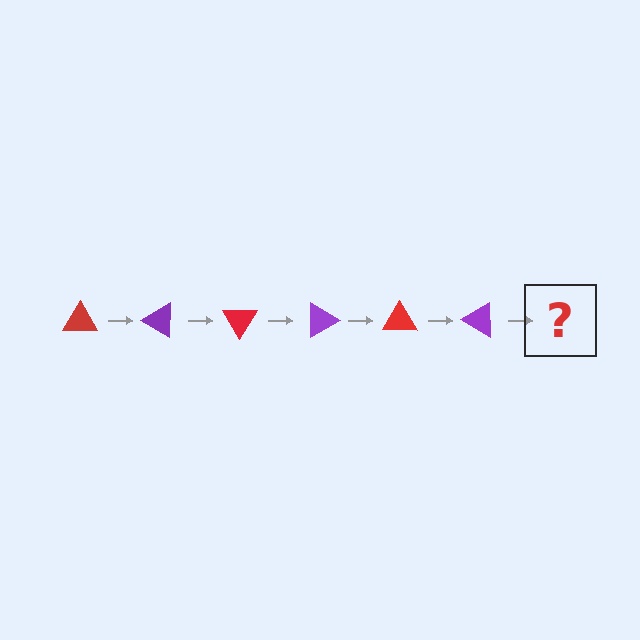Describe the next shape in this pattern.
It should be a red triangle, rotated 180 degrees from the start.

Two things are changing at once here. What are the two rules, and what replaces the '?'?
The two rules are that it rotates 30 degrees each step and the color cycles through red and purple. The '?' should be a red triangle, rotated 180 degrees from the start.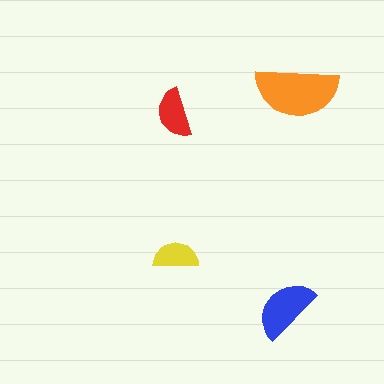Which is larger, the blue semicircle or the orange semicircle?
The orange one.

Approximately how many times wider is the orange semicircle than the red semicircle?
About 1.5 times wider.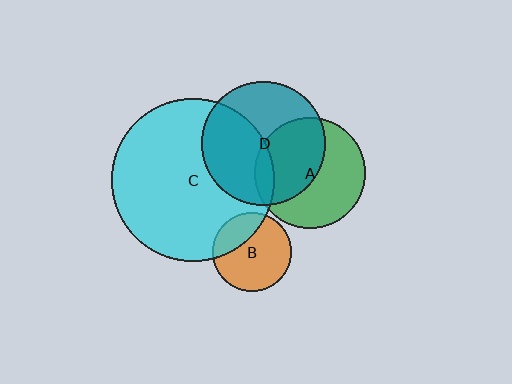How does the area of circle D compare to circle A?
Approximately 1.2 times.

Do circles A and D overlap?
Yes.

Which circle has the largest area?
Circle C (cyan).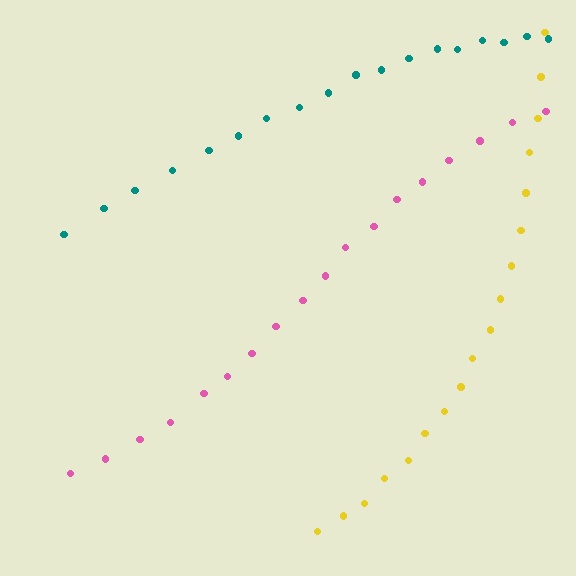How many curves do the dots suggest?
There are 3 distinct paths.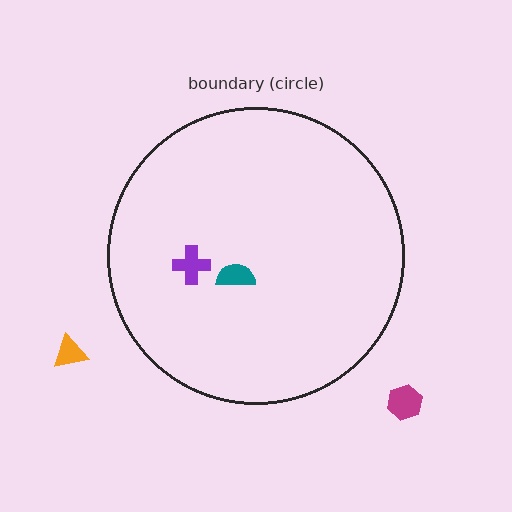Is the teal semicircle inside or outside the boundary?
Inside.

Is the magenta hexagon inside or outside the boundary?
Outside.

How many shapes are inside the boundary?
2 inside, 2 outside.